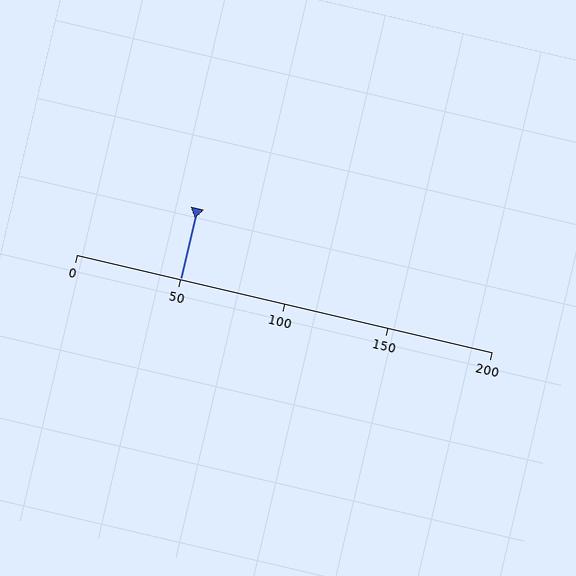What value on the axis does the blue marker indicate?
The marker indicates approximately 50.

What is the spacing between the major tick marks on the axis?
The major ticks are spaced 50 apart.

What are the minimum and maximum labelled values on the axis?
The axis runs from 0 to 200.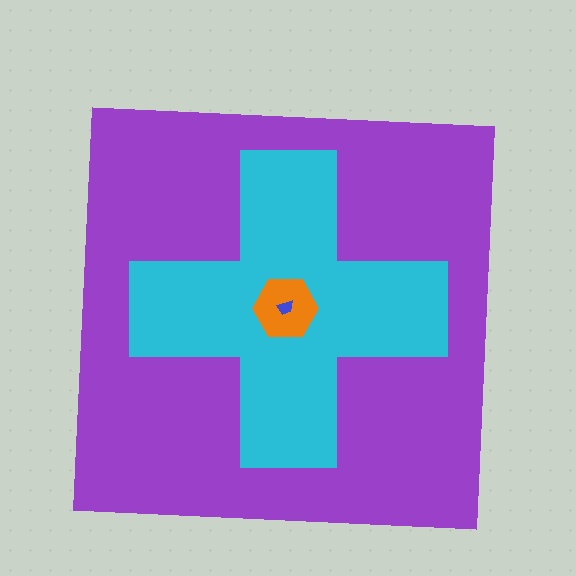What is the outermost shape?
The purple square.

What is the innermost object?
The blue trapezoid.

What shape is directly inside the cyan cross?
The orange hexagon.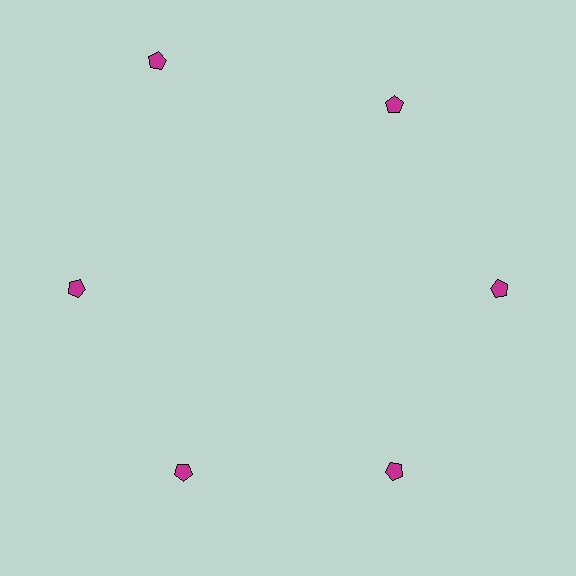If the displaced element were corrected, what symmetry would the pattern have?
It would have 6-fold rotational symmetry — the pattern would map onto itself every 60 degrees.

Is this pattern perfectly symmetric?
No. The 6 magenta pentagons are arranged in a ring, but one element near the 11 o'clock position is pushed outward from the center, breaking the 6-fold rotational symmetry.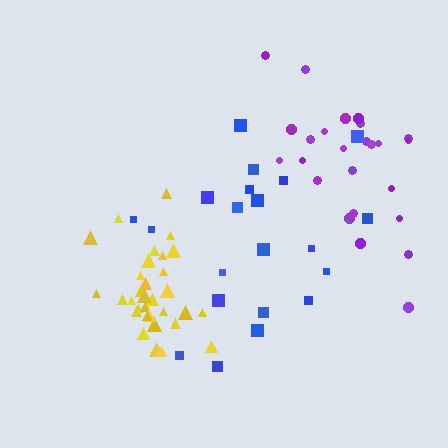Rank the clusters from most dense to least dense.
yellow, purple, blue.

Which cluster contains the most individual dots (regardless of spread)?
Yellow (33).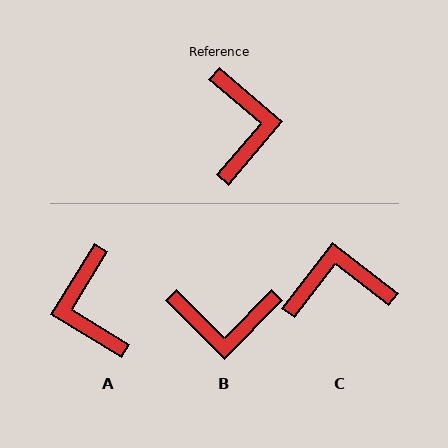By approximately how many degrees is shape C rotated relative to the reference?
Approximately 93 degrees counter-clockwise.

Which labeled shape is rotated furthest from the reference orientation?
A, about 171 degrees away.